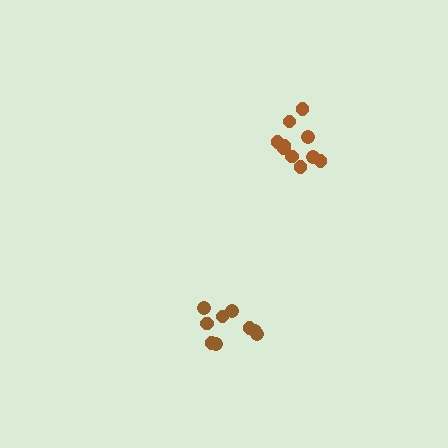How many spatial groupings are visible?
There are 2 spatial groupings.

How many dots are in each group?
Group 1: 10 dots, Group 2: 9 dots (19 total).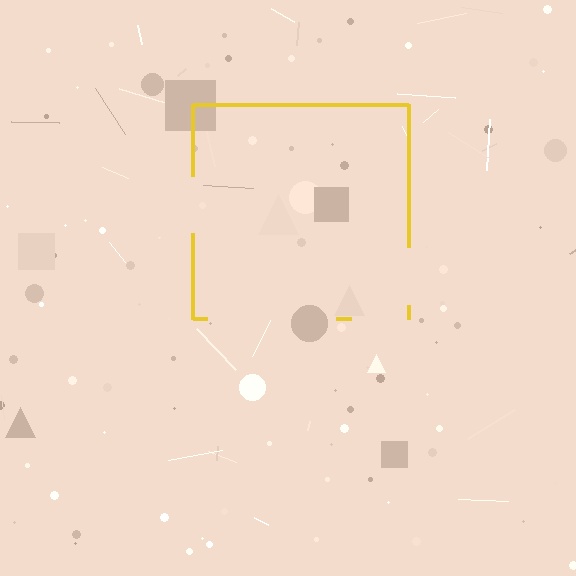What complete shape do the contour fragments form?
The contour fragments form a square.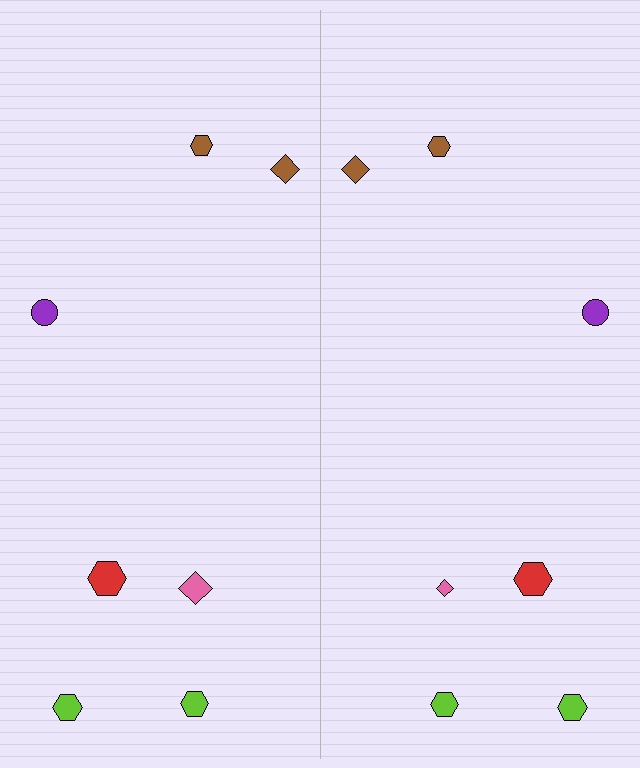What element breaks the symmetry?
The pink diamond on the right side has a different size than its mirror counterpart.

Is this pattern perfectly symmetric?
No, the pattern is not perfectly symmetric. The pink diamond on the right side has a different size than its mirror counterpart.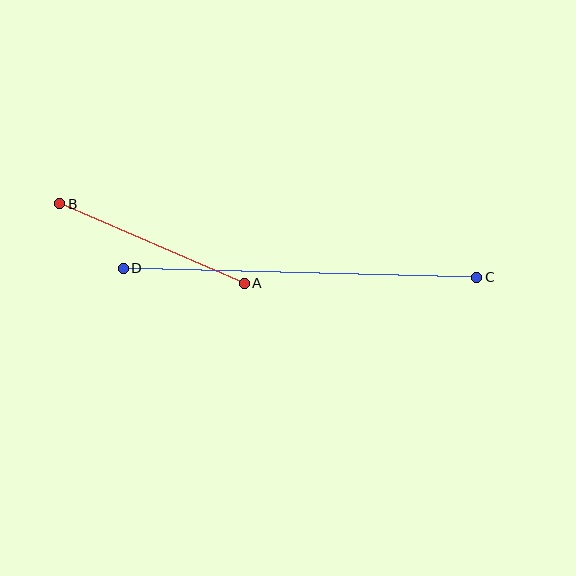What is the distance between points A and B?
The distance is approximately 201 pixels.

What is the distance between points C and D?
The distance is approximately 354 pixels.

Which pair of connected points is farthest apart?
Points C and D are farthest apart.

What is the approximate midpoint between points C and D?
The midpoint is at approximately (300, 273) pixels.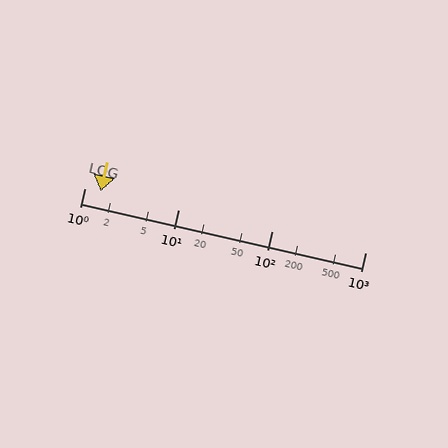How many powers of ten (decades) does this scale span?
The scale spans 3 decades, from 1 to 1000.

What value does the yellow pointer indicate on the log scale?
The pointer indicates approximately 1.5.